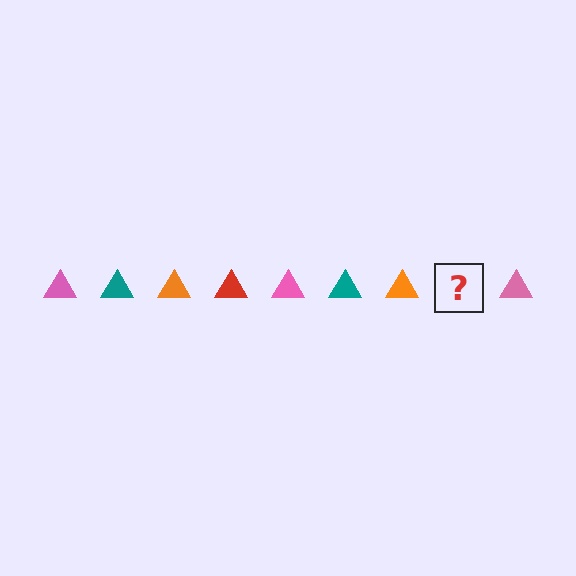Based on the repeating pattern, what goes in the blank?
The blank should be a red triangle.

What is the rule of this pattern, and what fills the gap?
The rule is that the pattern cycles through pink, teal, orange, red triangles. The gap should be filled with a red triangle.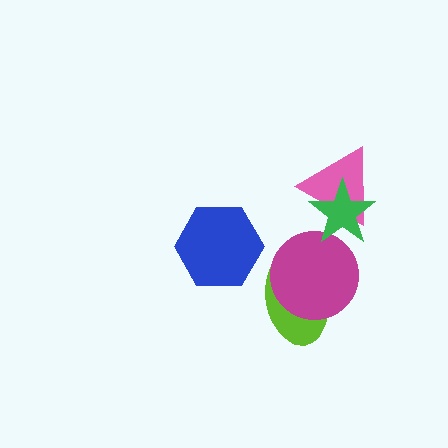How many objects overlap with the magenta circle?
2 objects overlap with the magenta circle.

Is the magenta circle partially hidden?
Yes, it is partially covered by another shape.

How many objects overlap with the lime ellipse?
1 object overlaps with the lime ellipse.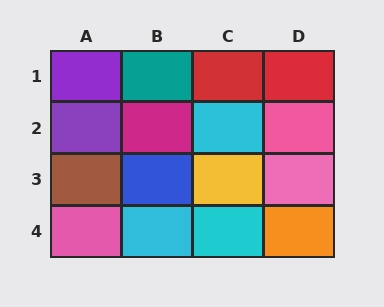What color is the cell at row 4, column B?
Cyan.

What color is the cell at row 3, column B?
Blue.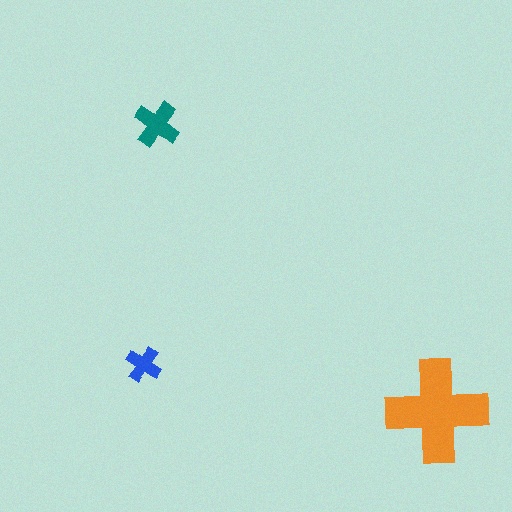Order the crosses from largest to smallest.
the orange one, the teal one, the blue one.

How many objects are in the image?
There are 3 objects in the image.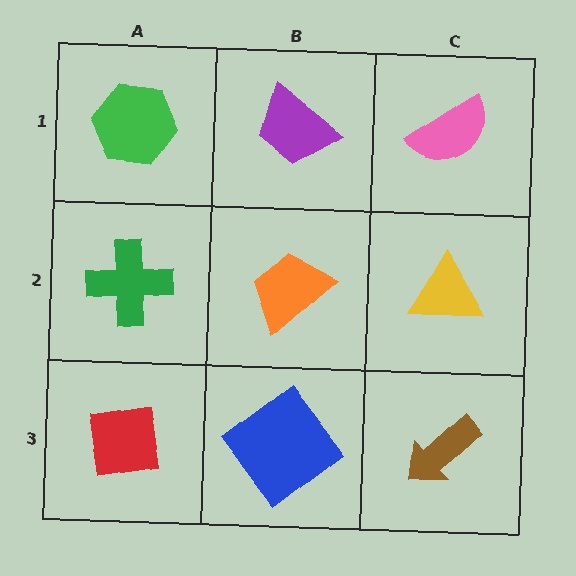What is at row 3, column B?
A blue diamond.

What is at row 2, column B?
An orange trapezoid.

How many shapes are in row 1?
3 shapes.